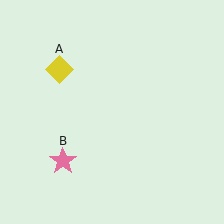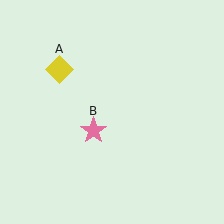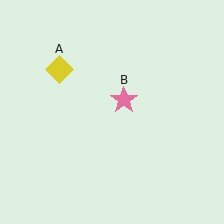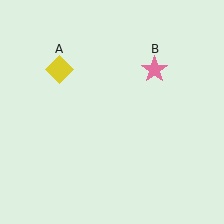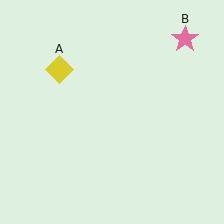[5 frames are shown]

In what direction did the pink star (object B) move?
The pink star (object B) moved up and to the right.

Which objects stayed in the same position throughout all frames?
Yellow diamond (object A) remained stationary.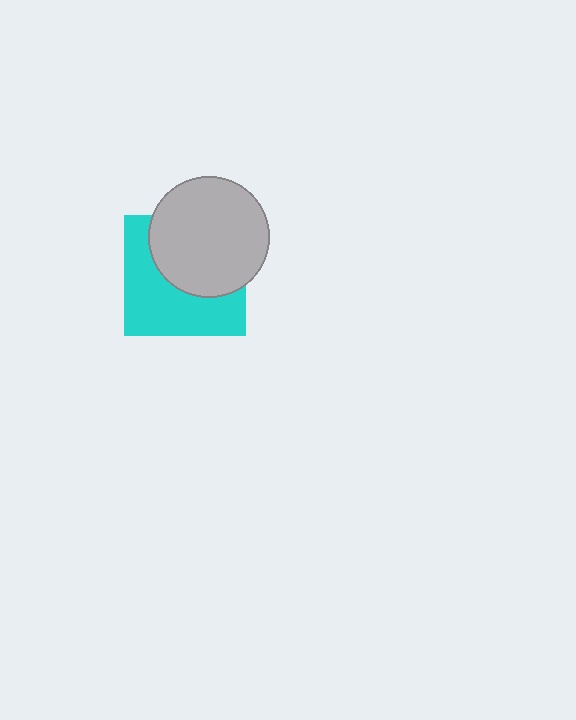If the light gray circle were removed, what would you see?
You would see the complete cyan square.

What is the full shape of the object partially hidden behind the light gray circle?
The partially hidden object is a cyan square.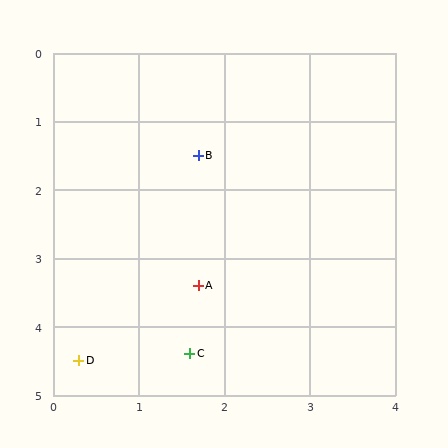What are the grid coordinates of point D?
Point D is at approximately (0.3, 4.5).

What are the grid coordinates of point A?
Point A is at approximately (1.7, 3.4).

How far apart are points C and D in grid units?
Points C and D are about 1.3 grid units apart.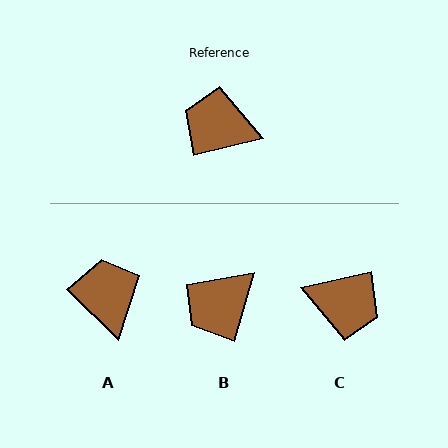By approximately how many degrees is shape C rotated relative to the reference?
Approximately 179 degrees counter-clockwise.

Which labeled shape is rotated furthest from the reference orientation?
C, about 179 degrees away.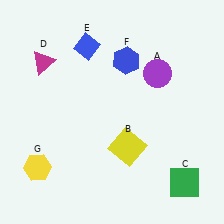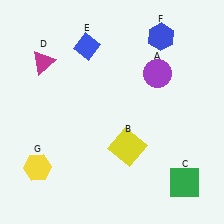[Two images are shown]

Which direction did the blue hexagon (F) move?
The blue hexagon (F) moved right.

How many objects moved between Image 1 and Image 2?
1 object moved between the two images.